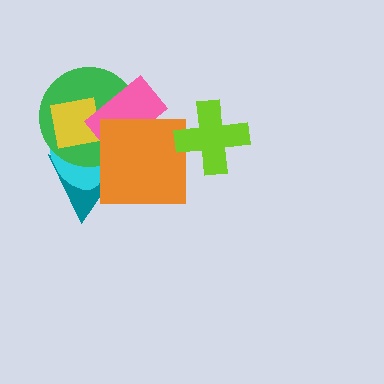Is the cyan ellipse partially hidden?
Yes, it is partially covered by another shape.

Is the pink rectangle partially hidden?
Yes, it is partially covered by another shape.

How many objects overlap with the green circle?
5 objects overlap with the green circle.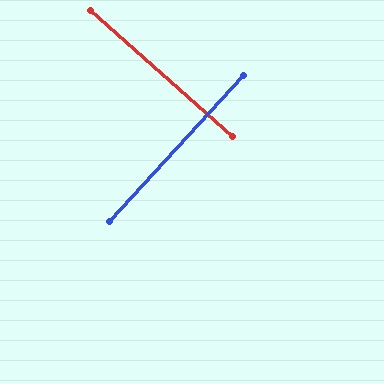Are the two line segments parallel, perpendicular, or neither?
Perpendicular — they meet at approximately 89°.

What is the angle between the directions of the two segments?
Approximately 89 degrees.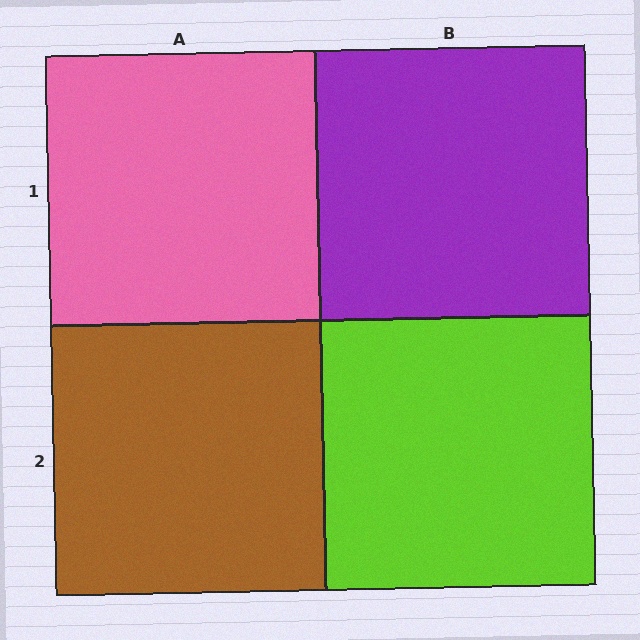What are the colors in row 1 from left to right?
Pink, purple.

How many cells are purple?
1 cell is purple.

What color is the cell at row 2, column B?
Lime.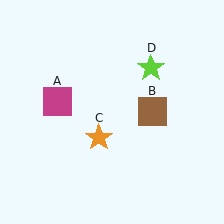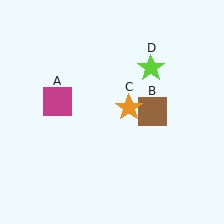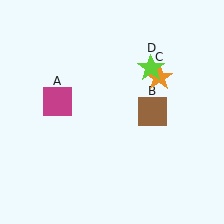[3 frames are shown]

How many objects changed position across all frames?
1 object changed position: orange star (object C).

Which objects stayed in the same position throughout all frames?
Magenta square (object A) and brown square (object B) and lime star (object D) remained stationary.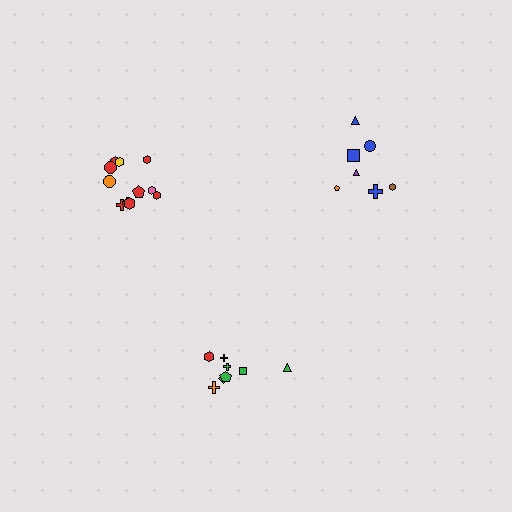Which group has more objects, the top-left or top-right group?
The top-left group.